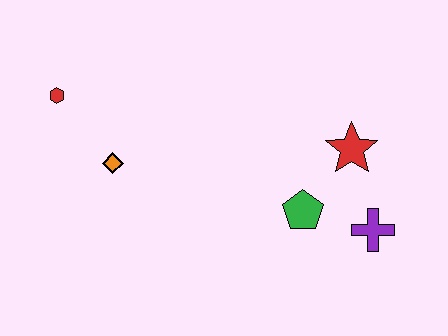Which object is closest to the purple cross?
The green pentagon is closest to the purple cross.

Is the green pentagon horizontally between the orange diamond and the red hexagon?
No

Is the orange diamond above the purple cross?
Yes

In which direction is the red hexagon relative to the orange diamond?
The red hexagon is above the orange diamond.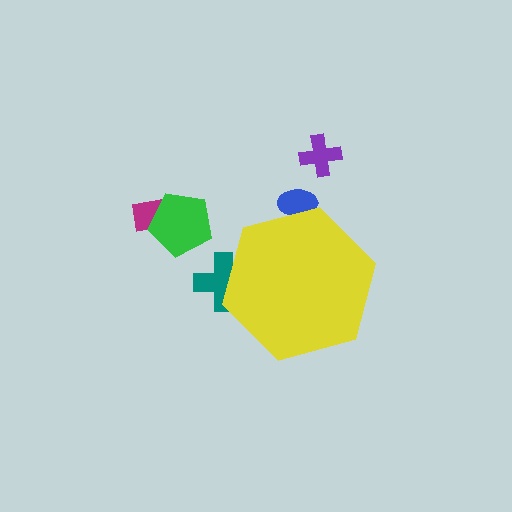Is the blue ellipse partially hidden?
Yes, the blue ellipse is partially hidden behind the yellow hexagon.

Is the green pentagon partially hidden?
No, the green pentagon is fully visible.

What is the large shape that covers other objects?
A yellow hexagon.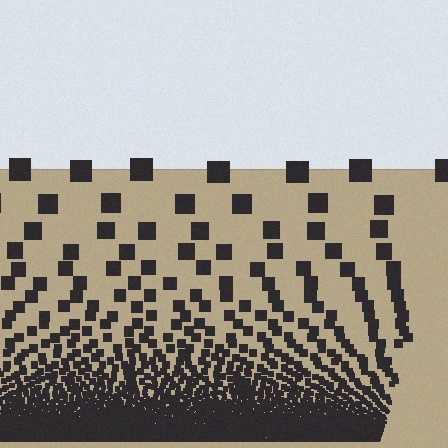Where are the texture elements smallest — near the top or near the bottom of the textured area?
Near the bottom.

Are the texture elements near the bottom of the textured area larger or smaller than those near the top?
Smaller. The gradient is inverted — elements near the bottom are smaller and denser.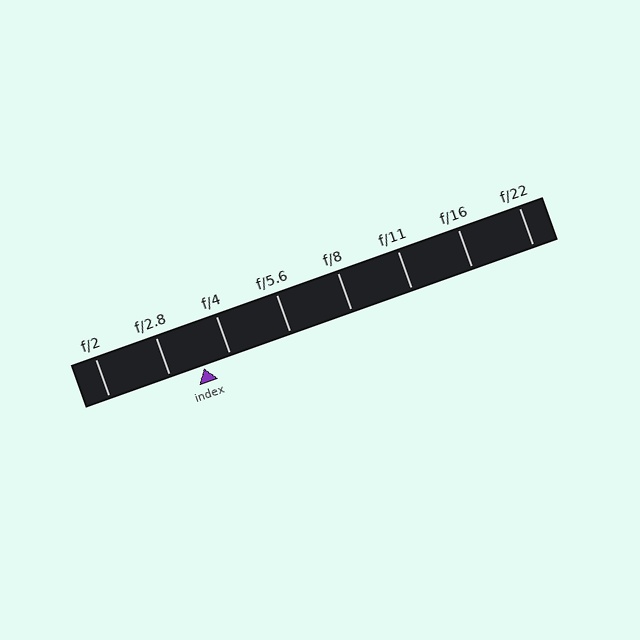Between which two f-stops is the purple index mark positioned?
The index mark is between f/2.8 and f/4.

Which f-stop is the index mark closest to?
The index mark is closest to f/4.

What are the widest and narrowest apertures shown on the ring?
The widest aperture shown is f/2 and the narrowest is f/22.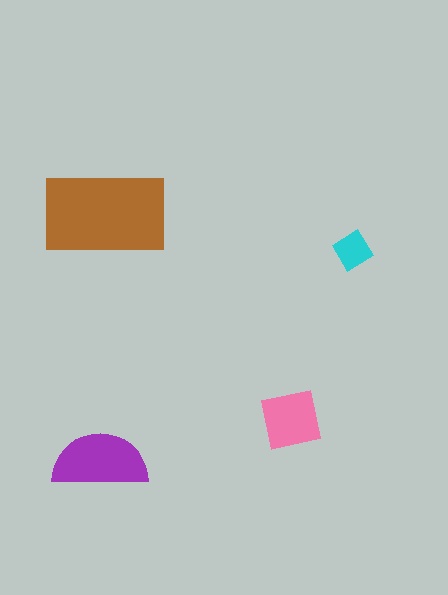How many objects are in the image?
There are 4 objects in the image.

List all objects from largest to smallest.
The brown rectangle, the purple semicircle, the pink square, the cyan diamond.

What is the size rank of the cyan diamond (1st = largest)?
4th.